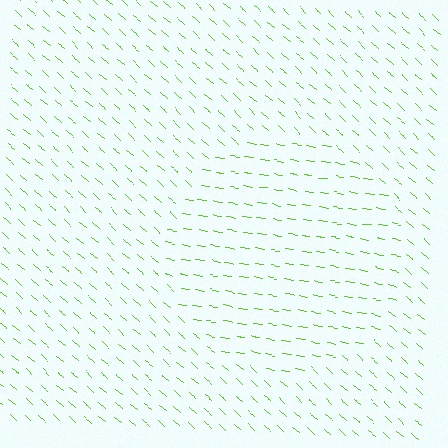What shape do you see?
I see a circle.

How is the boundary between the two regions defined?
The boundary is defined purely by a change in line orientation (approximately 32 degrees difference). All lines are the same color and thickness.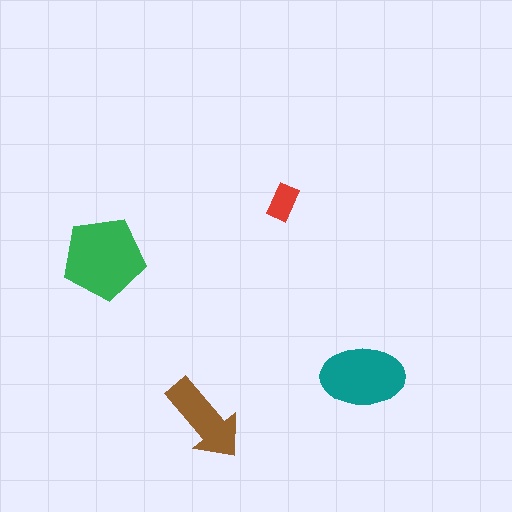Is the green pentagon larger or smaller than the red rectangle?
Larger.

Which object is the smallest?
The red rectangle.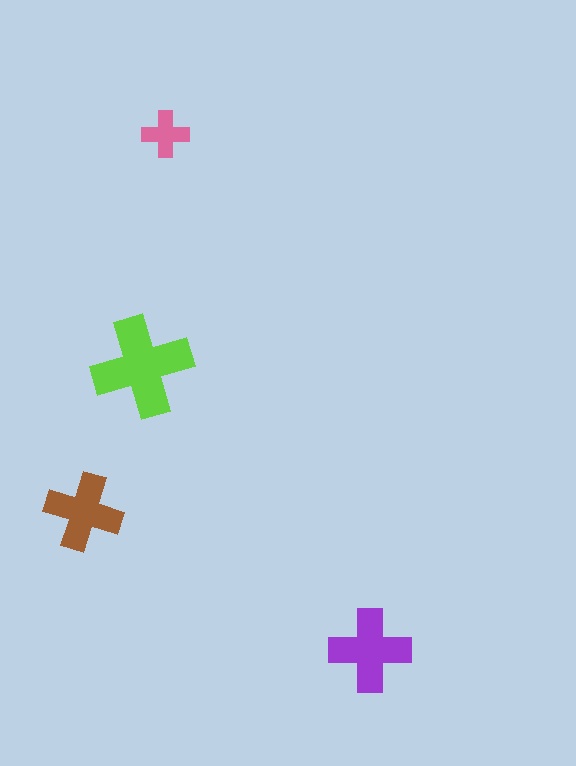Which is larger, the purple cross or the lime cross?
The lime one.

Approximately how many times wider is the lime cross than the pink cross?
About 2 times wider.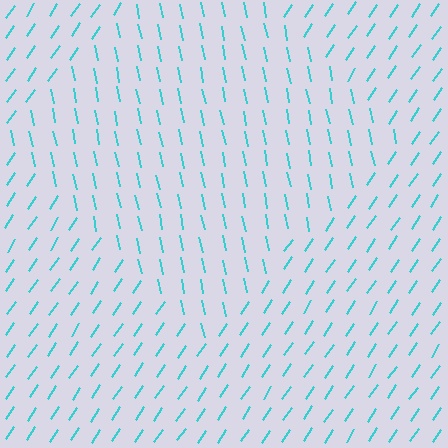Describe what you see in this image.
The image is filled with small cyan line segments. A diamond region in the image has lines oriented differently from the surrounding lines, creating a visible texture boundary.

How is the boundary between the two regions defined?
The boundary is defined purely by a change in line orientation (approximately 45 degrees difference). All lines are the same color and thickness.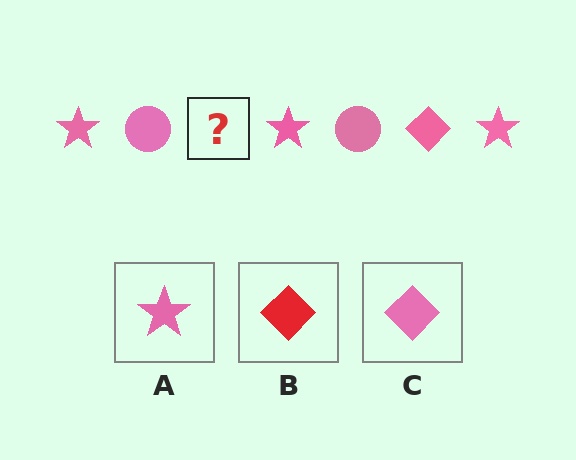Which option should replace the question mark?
Option C.